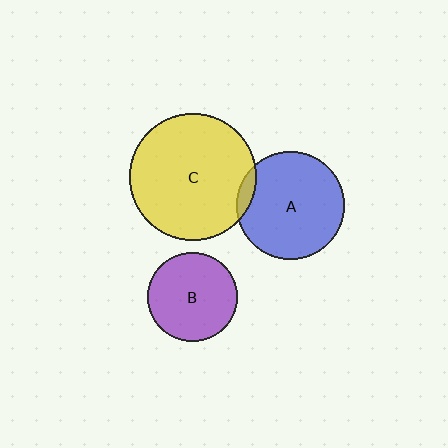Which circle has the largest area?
Circle C (yellow).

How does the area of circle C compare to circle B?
Approximately 2.0 times.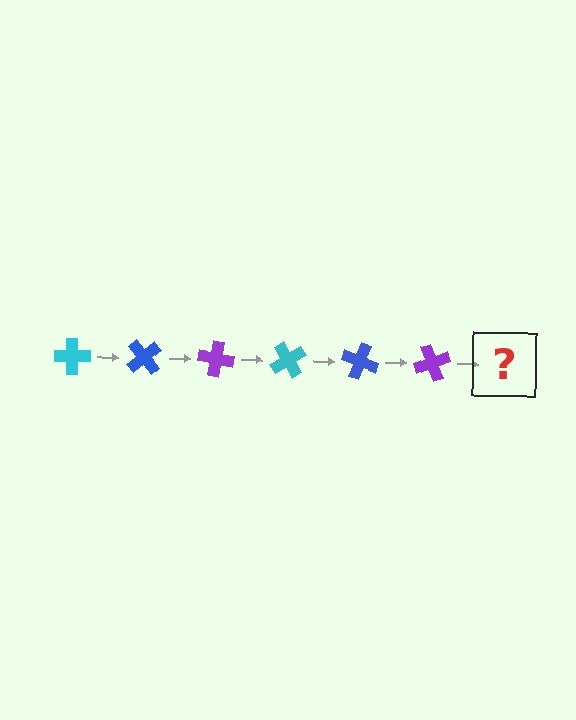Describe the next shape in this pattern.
It should be a cyan cross, rotated 300 degrees from the start.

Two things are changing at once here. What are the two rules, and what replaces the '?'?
The two rules are that it rotates 50 degrees each step and the color cycles through cyan, blue, and purple. The '?' should be a cyan cross, rotated 300 degrees from the start.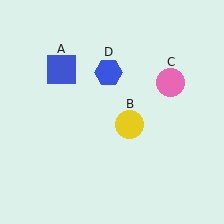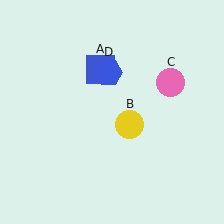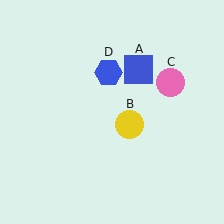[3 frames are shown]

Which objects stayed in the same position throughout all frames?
Yellow circle (object B) and pink circle (object C) and blue hexagon (object D) remained stationary.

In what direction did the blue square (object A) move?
The blue square (object A) moved right.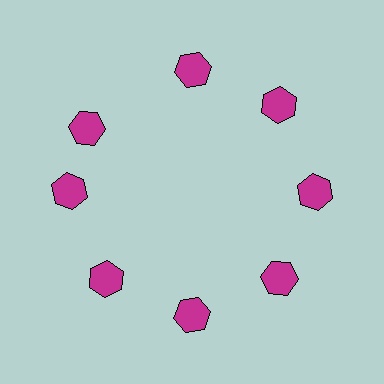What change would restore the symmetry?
The symmetry would be restored by rotating it back into even spacing with its neighbors so that all 8 hexagons sit at equal angles and equal distance from the center.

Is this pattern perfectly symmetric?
No. The 8 magenta hexagons are arranged in a ring, but one element near the 10 o'clock position is rotated out of alignment along the ring, breaking the 8-fold rotational symmetry.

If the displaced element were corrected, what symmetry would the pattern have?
It would have 8-fold rotational symmetry — the pattern would map onto itself every 45 degrees.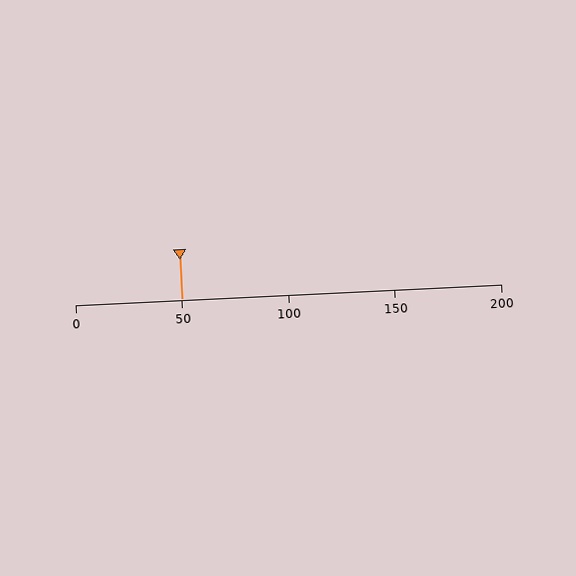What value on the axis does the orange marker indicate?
The marker indicates approximately 50.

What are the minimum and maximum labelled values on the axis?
The axis runs from 0 to 200.